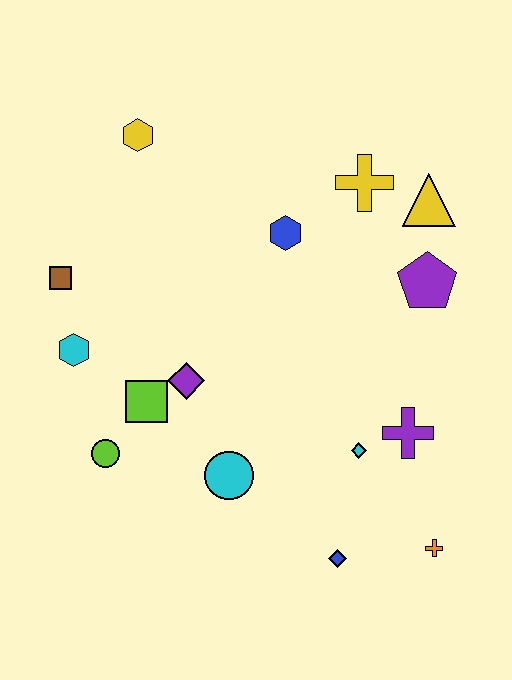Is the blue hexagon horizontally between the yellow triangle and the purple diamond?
Yes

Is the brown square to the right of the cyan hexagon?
No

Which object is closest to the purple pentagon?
The yellow triangle is closest to the purple pentagon.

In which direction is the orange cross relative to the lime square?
The orange cross is to the right of the lime square.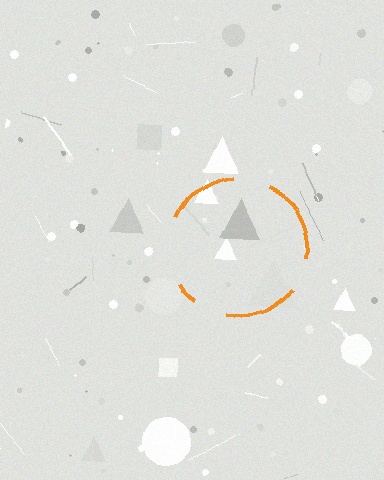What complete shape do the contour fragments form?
The contour fragments form a circle.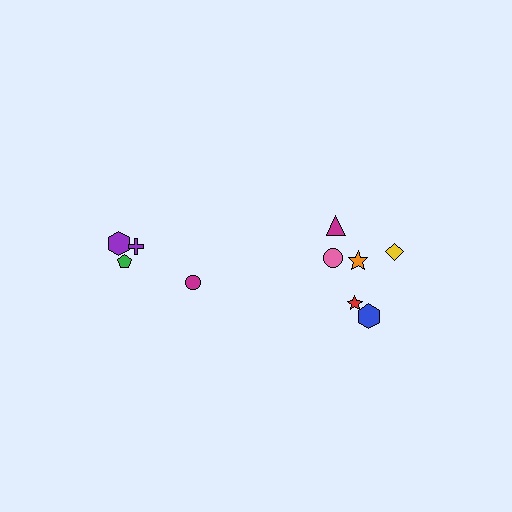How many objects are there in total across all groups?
There are 10 objects.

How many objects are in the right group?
There are 6 objects.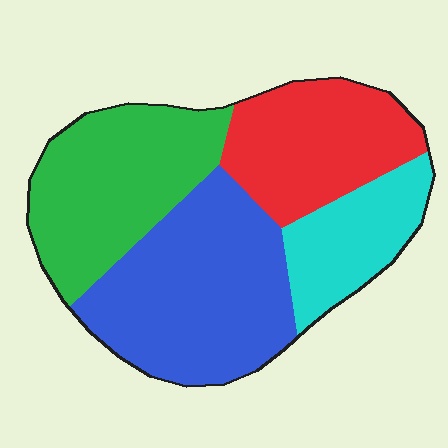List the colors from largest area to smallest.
From largest to smallest: blue, green, red, cyan.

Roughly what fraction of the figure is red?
Red covers around 25% of the figure.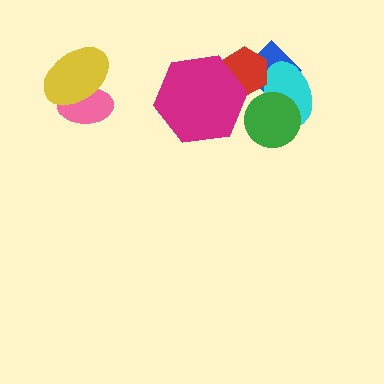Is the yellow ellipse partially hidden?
No, no other shape covers it.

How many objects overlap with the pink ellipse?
1 object overlaps with the pink ellipse.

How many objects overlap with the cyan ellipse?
3 objects overlap with the cyan ellipse.